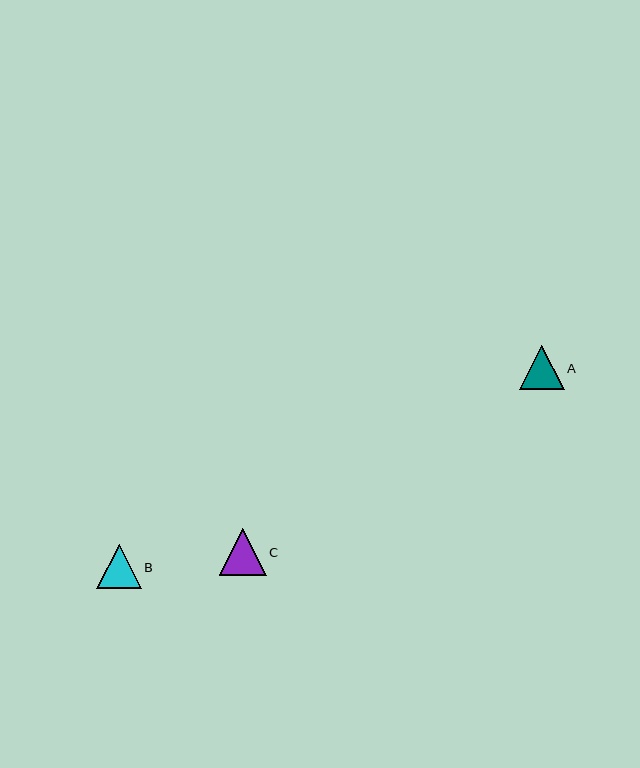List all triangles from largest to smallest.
From largest to smallest: C, B, A.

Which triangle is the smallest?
Triangle A is the smallest with a size of approximately 44 pixels.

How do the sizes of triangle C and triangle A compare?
Triangle C and triangle A are approximately the same size.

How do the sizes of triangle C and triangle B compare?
Triangle C and triangle B are approximately the same size.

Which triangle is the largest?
Triangle C is the largest with a size of approximately 47 pixels.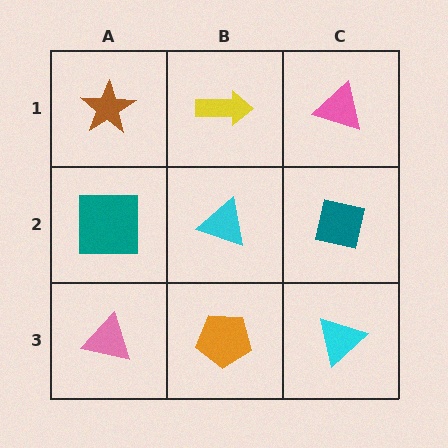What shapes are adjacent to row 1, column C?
A teal square (row 2, column C), a yellow arrow (row 1, column B).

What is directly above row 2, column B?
A yellow arrow.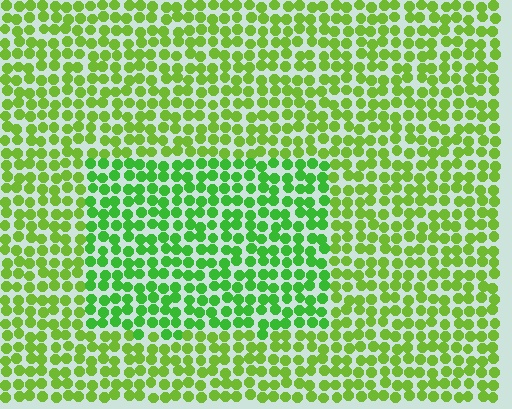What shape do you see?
I see a rectangle.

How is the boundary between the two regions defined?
The boundary is defined purely by a slight shift in hue (about 25 degrees). Spacing, size, and orientation are identical on both sides.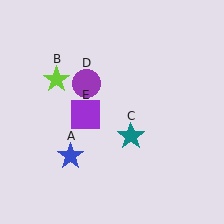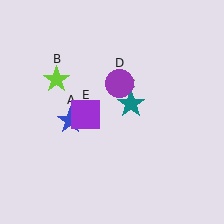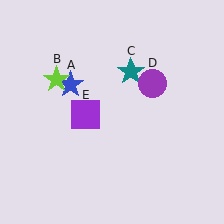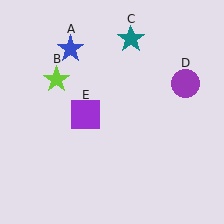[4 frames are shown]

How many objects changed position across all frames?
3 objects changed position: blue star (object A), teal star (object C), purple circle (object D).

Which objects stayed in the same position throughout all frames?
Lime star (object B) and purple square (object E) remained stationary.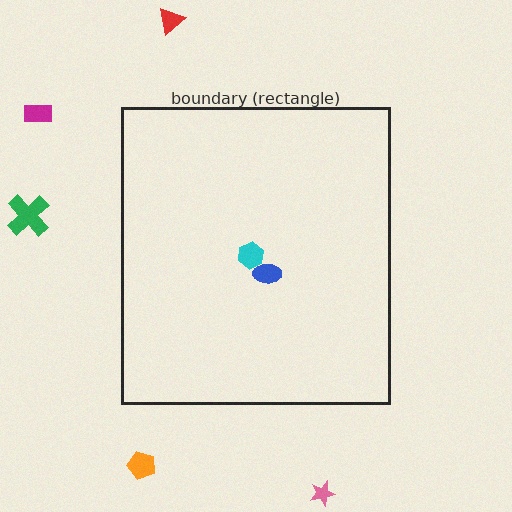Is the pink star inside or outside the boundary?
Outside.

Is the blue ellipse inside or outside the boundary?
Inside.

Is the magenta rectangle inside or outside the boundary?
Outside.